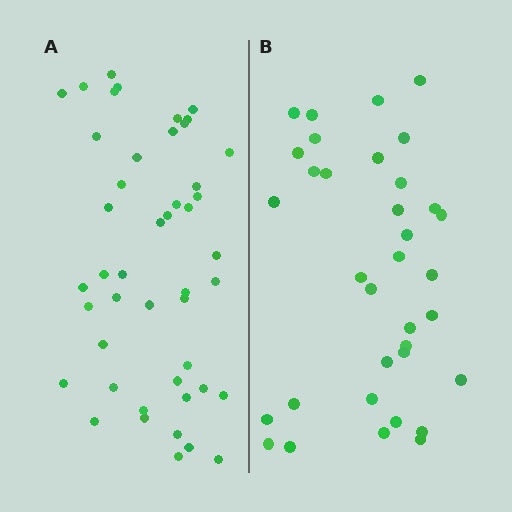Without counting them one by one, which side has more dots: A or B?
Region A (the left region) has more dots.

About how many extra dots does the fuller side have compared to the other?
Region A has roughly 12 or so more dots than region B.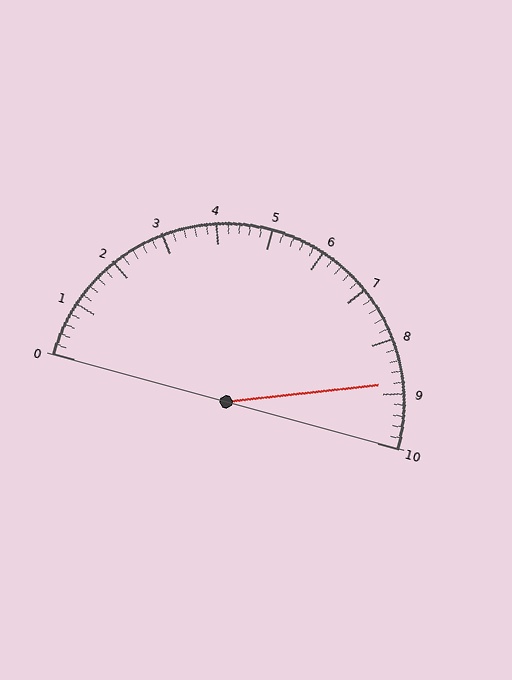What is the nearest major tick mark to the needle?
The nearest major tick mark is 9.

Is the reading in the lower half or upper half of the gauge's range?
The reading is in the upper half of the range (0 to 10).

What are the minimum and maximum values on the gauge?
The gauge ranges from 0 to 10.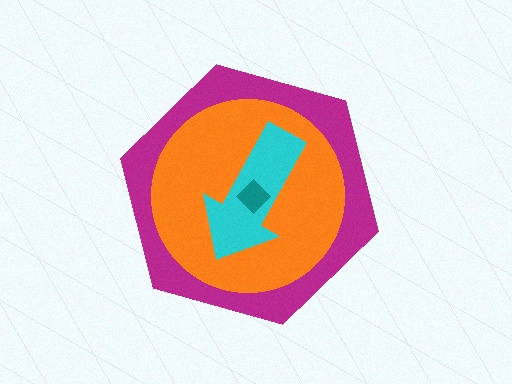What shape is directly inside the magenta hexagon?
The orange circle.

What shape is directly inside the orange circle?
The cyan arrow.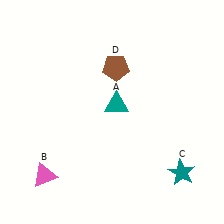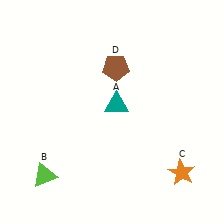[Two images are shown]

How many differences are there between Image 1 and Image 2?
There are 2 differences between the two images.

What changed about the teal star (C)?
In Image 1, C is teal. In Image 2, it changed to orange.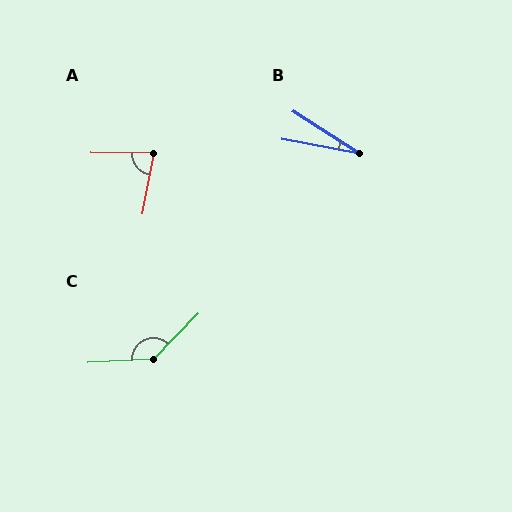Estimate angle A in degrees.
Approximately 79 degrees.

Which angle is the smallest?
B, at approximately 23 degrees.